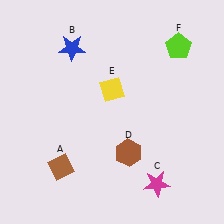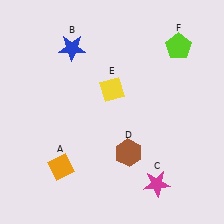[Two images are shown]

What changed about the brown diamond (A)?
In Image 1, A is brown. In Image 2, it changed to orange.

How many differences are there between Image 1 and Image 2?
There is 1 difference between the two images.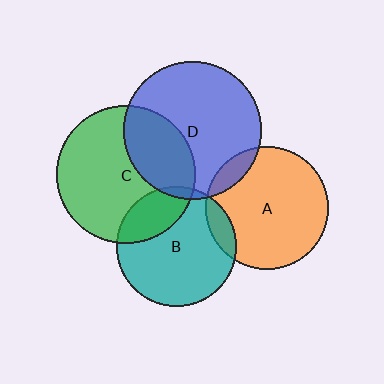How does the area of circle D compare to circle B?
Approximately 1.3 times.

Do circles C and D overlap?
Yes.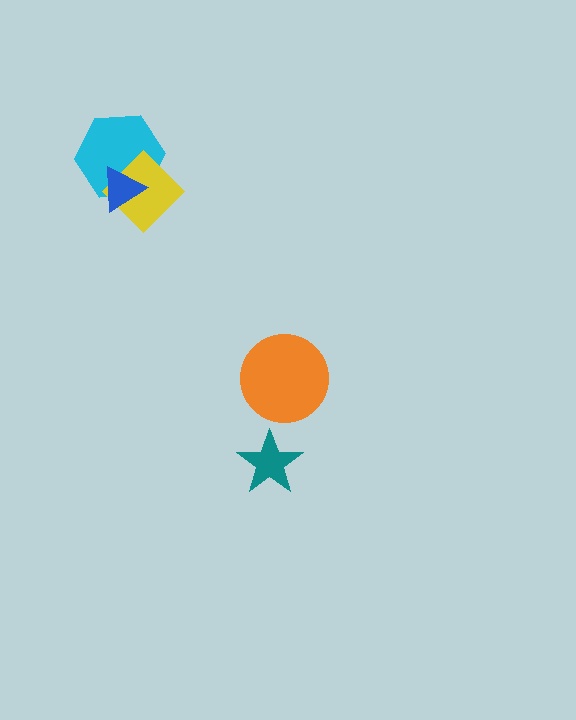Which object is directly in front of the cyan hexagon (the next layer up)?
The yellow diamond is directly in front of the cyan hexagon.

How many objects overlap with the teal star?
0 objects overlap with the teal star.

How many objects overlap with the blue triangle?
2 objects overlap with the blue triangle.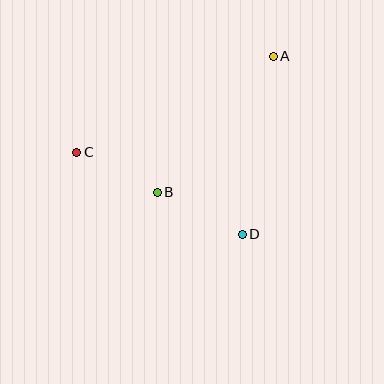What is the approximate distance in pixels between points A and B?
The distance between A and B is approximately 179 pixels.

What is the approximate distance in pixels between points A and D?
The distance between A and D is approximately 181 pixels.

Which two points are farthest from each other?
Points A and C are farthest from each other.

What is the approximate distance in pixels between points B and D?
The distance between B and D is approximately 95 pixels.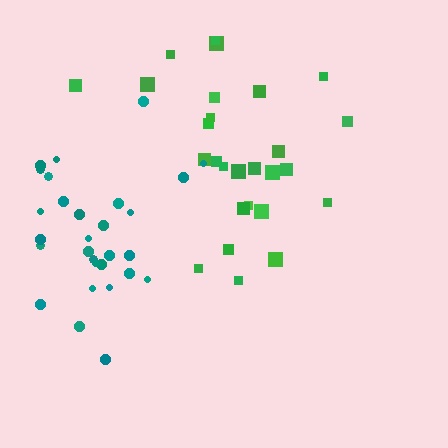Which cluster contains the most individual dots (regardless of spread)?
Teal (30).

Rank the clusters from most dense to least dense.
teal, green.